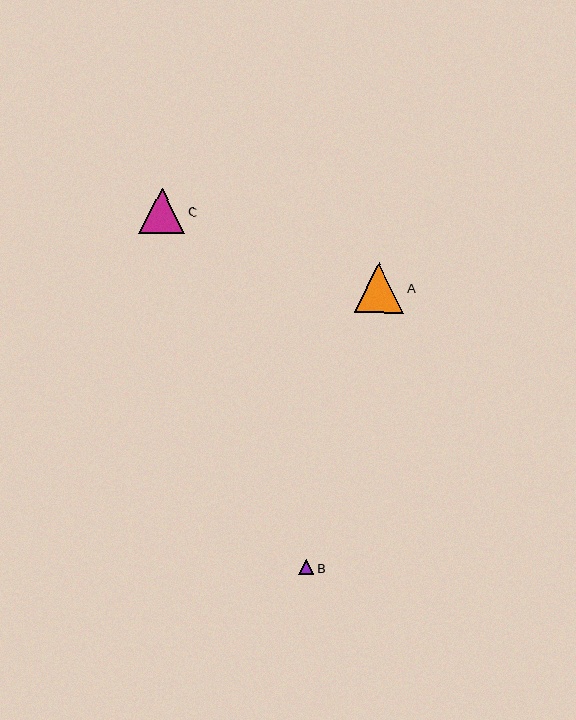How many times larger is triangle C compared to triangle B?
Triangle C is approximately 3.0 times the size of triangle B.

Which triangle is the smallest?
Triangle B is the smallest with a size of approximately 15 pixels.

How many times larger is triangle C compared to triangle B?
Triangle C is approximately 3.0 times the size of triangle B.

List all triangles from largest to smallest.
From largest to smallest: A, C, B.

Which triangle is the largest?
Triangle A is the largest with a size of approximately 50 pixels.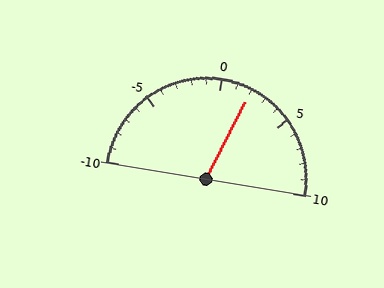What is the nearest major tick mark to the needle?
The nearest major tick mark is 0.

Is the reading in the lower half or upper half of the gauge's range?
The reading is in the upper half of the range (-10 to 10).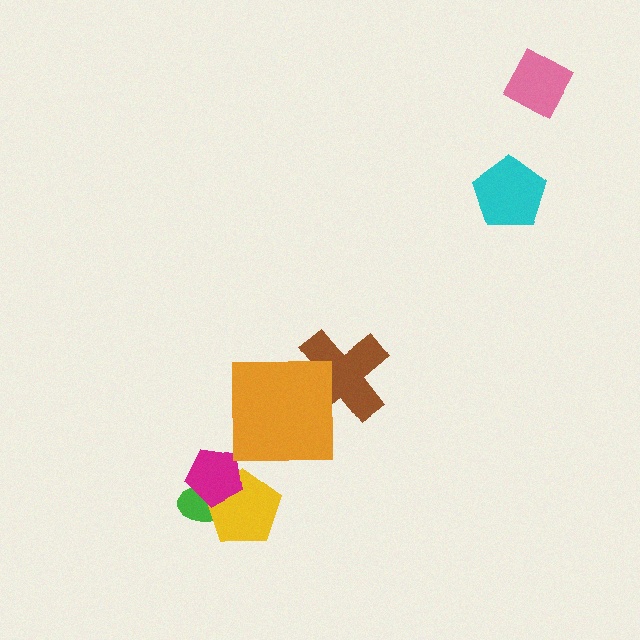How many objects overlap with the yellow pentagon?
2 objects overlap with the yellow pentagon.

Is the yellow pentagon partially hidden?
Yes, it is partially covered by another shape.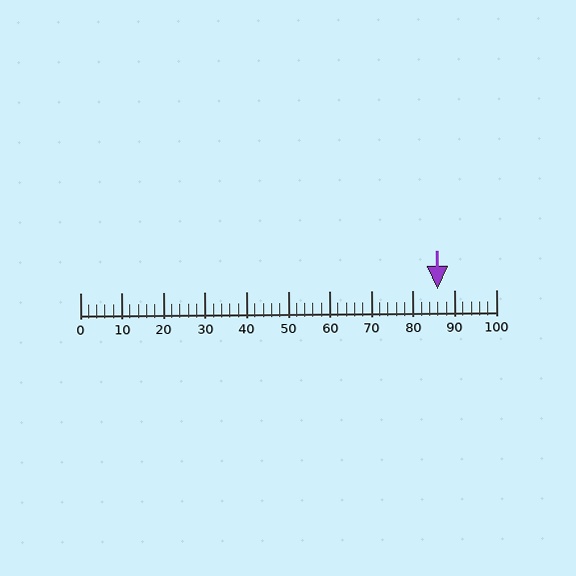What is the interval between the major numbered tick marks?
The major tick marks are spaced 10 units apart.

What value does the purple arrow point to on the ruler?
The purple arrow points to approximately 86.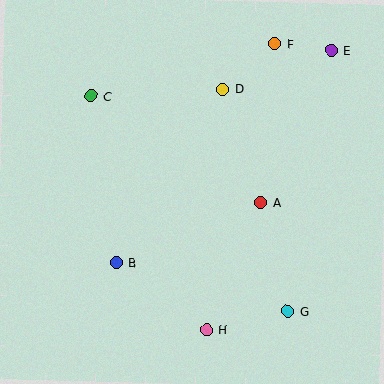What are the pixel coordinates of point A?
Point A is at (260, 202).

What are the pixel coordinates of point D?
Point D is at (223, 89).